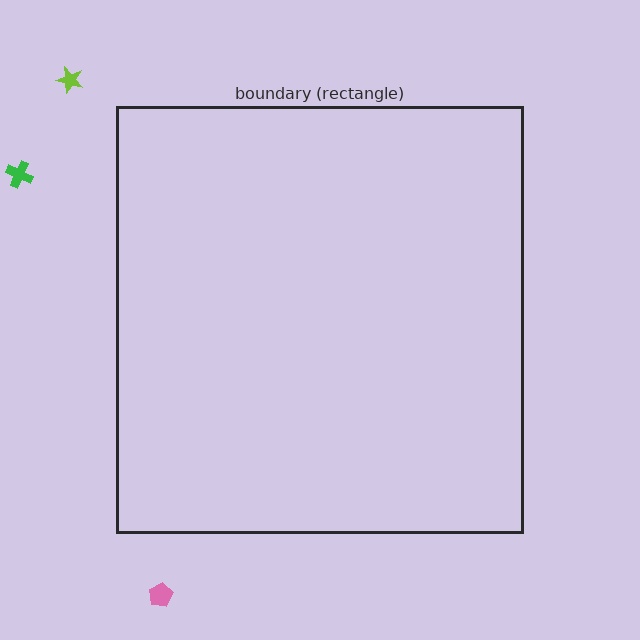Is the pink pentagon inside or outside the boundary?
Outside.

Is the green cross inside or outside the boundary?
Outside.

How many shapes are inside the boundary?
0 inside, 3 outside.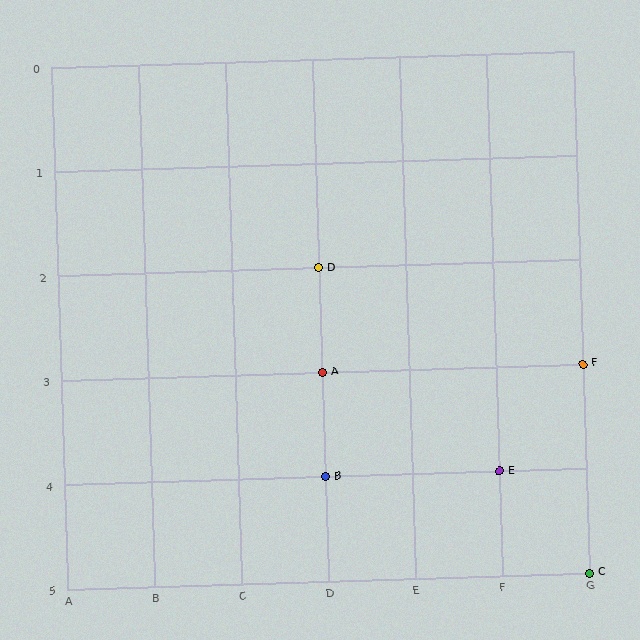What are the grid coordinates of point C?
Point C is at grid coordinates (G, 5).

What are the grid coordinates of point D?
Point D is at grid coordinates (D, 2).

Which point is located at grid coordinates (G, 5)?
Point C is at (G, 5).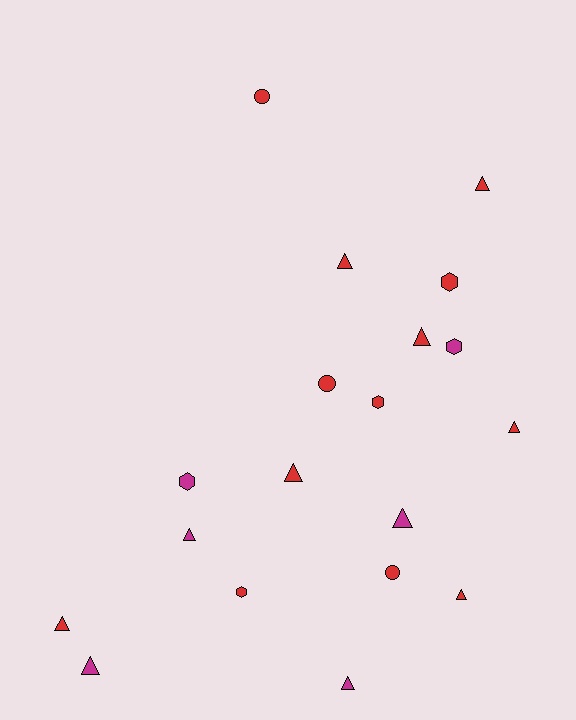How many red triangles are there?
There are 7 red triangles.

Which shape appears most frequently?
Triangle, with 11 objects.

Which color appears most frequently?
Red, with 13 objects.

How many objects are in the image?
There are 19 objects.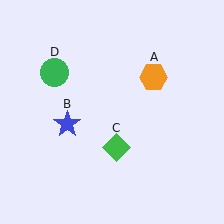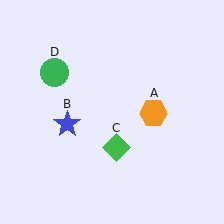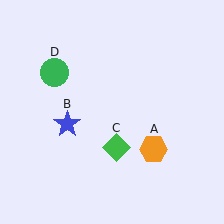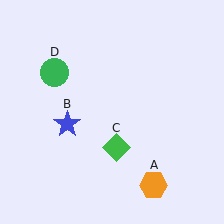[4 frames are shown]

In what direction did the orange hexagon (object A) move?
The orange hexagon (object A) moved down.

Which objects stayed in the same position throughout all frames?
Blue star (object B) and green diamond (object C) and green circle (object D) remained stationary.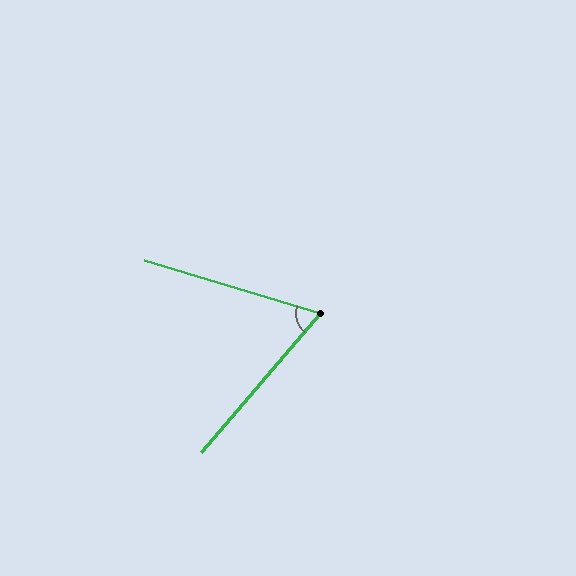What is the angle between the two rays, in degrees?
Approximately 66 degrees.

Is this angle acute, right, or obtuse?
It is acute.